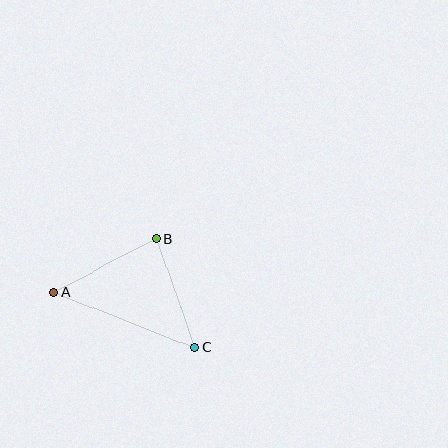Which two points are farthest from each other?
Points A and C are farthest from each other.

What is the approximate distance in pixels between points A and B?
The distance between A and B is approximately 116 pixels.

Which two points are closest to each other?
Points B and C are closest to each other.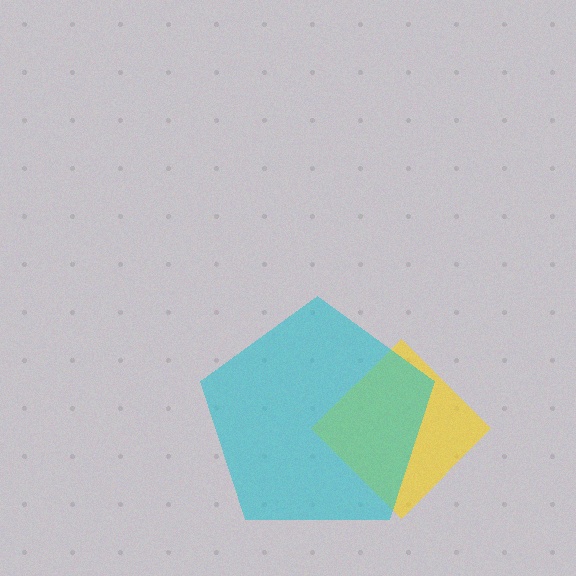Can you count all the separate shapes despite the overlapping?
Yes, there are 2 separate shapes.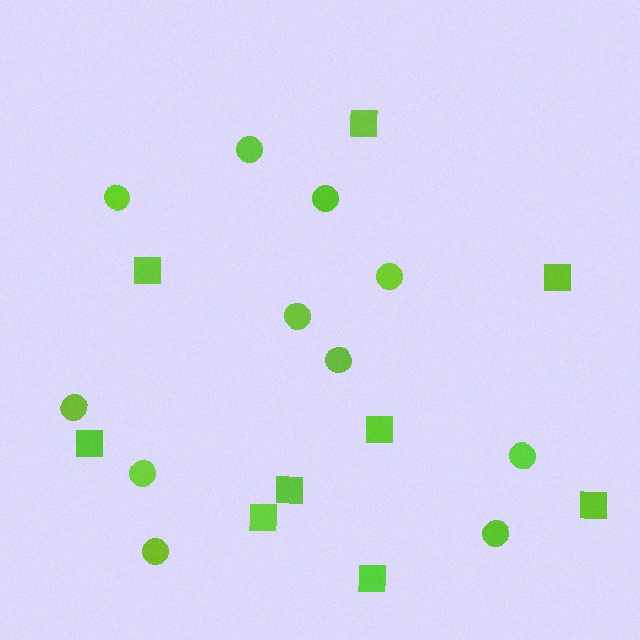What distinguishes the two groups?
There are 2 groups: one group of circles (11) and one group of squares (9).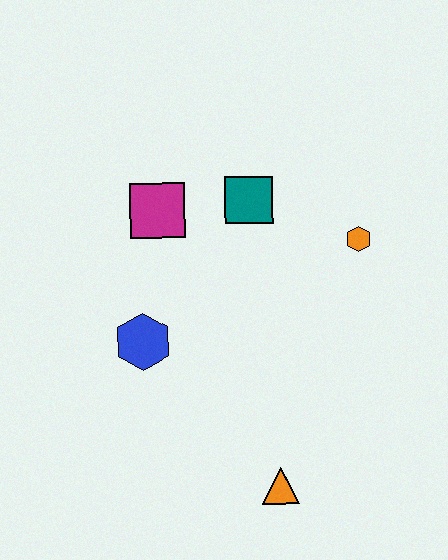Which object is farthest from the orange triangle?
The magenta square is farthest from the orange triangle.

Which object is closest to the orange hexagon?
The teal square is closest to the orange hexagon.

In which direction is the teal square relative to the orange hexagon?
The teal square is to the left of the orange hexagon.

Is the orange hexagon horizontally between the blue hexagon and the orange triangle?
No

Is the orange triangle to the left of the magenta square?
No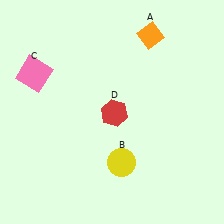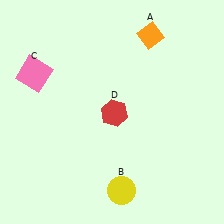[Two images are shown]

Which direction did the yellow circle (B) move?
The yellow circle (B) moved down.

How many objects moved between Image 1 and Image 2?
1 object moved between the two images.